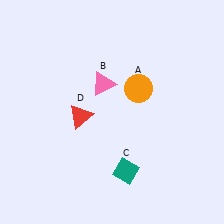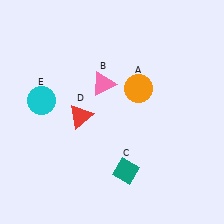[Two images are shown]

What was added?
A cyan circle (E) was added in Image 2.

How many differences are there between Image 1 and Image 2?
There is 1 difference between the two images.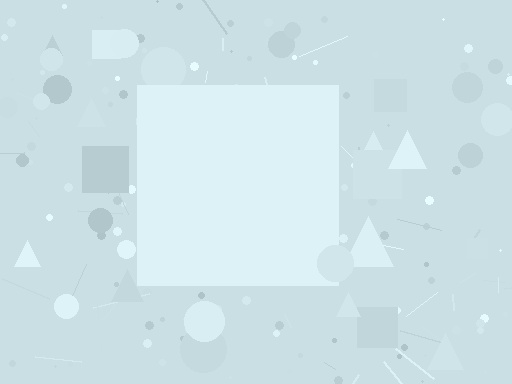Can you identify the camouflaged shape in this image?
The camouflaged shape is a square.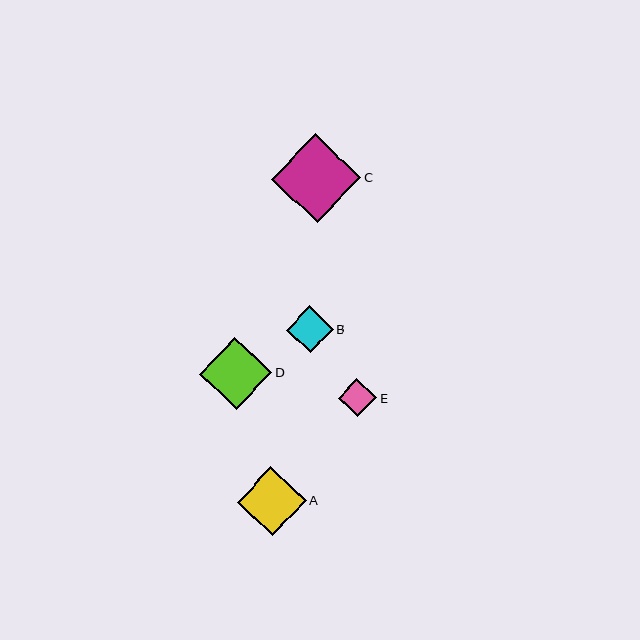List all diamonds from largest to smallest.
From largest to smallest: C, D, A, B, E.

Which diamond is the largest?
Diamond C is the largest with a size of approximately 89 pixels.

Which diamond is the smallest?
Diamond E is the smallest with a size of approximately 38 pixels.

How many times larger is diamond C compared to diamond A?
Diamond C is approximately 1.3 times the size of diamond A.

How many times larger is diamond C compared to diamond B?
Diamond C is approximately 1.9 times the size of diamond B.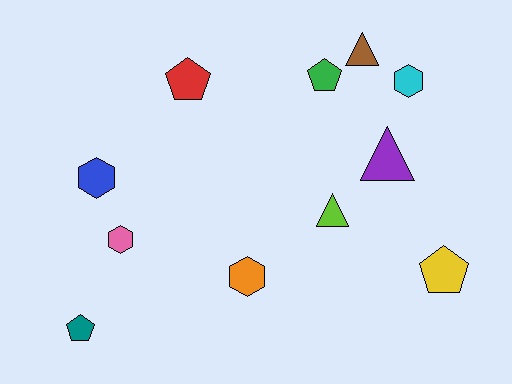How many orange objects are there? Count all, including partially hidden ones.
There is 1 orange object.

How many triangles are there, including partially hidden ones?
There are 3 triangles.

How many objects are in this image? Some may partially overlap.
There are 11 objects.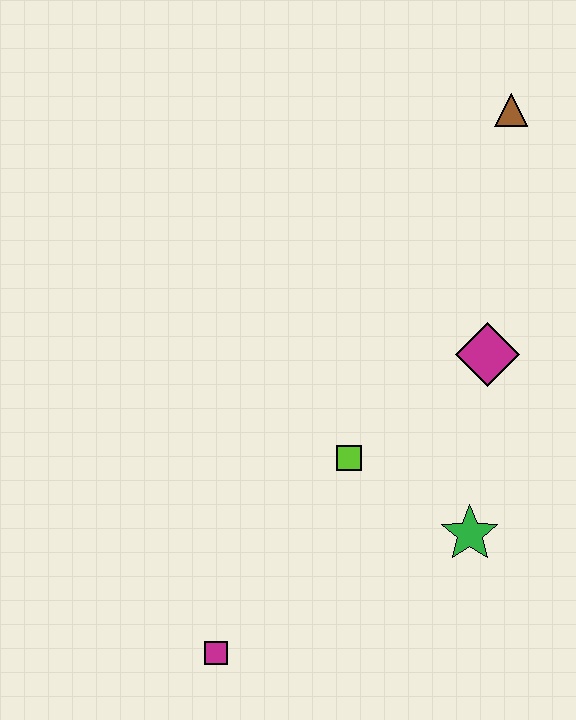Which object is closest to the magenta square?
The lime square is closest to the magenta square.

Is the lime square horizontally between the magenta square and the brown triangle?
Yes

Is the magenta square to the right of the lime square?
No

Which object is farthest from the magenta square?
The brown triangle is farthest from the magenta square.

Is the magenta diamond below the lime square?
No